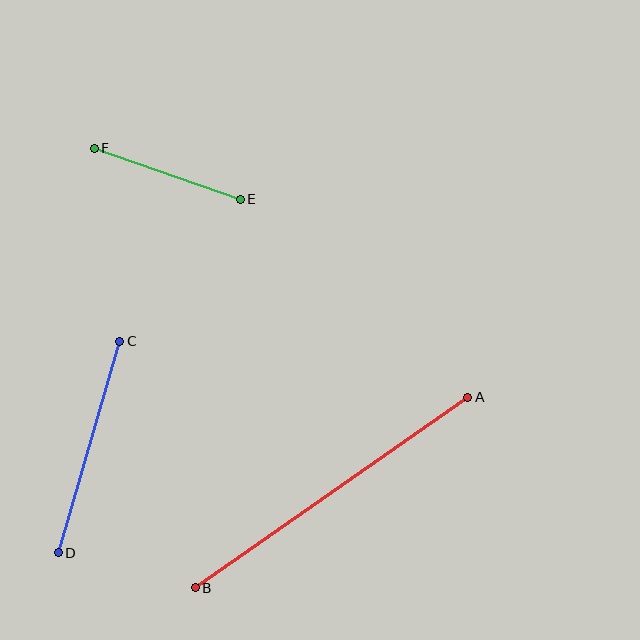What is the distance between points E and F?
The distance is approximately 155 pixels.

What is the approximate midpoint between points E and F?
The midpoint is at approximately (167, 174) pixels.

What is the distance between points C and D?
The distance is approximately 220 pixels.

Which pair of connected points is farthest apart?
Points A and B are farthest apart.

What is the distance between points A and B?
The distance is approximately 333 pixels.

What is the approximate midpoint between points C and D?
The midpoint is at approximately (89, 447) pixels.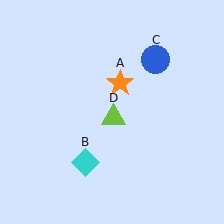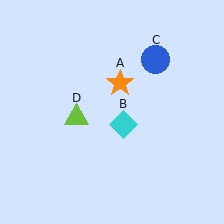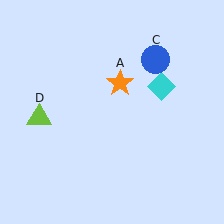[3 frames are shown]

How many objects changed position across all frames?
2 objects changed position: cyan diamond (object B), lime triangle (object D).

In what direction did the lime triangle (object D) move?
The lime triangle (object D) moved left.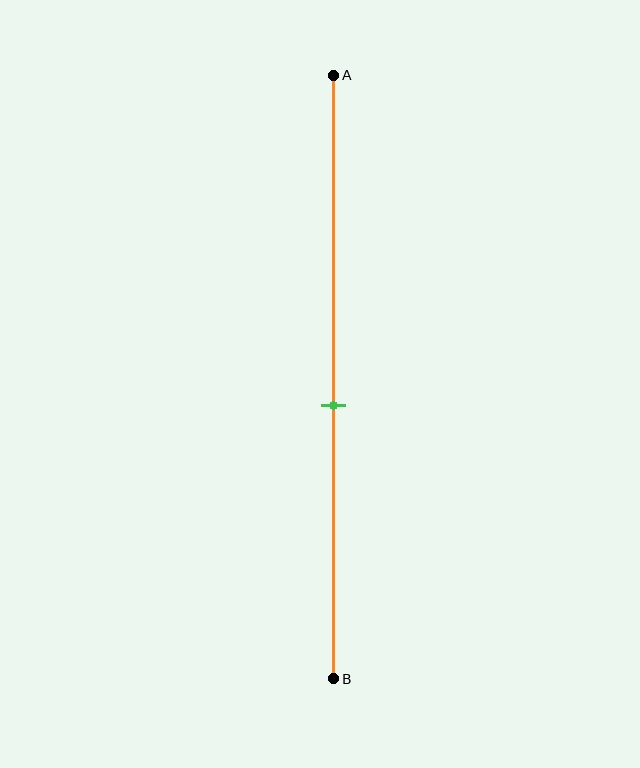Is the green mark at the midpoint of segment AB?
No, the mark is at about 55% from A, not at the 50% midpoint.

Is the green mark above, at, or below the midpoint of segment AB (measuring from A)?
The green mark is below the midpoint of segment AB.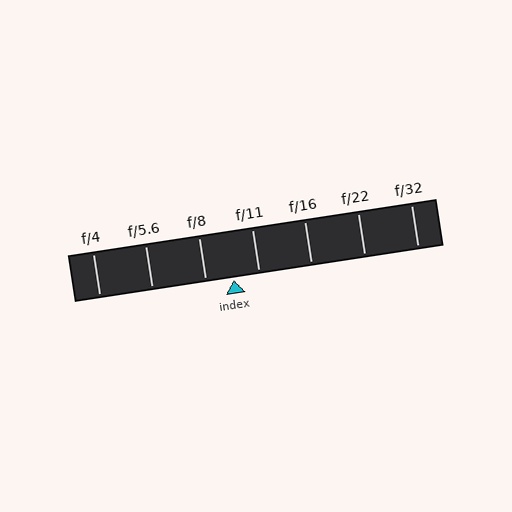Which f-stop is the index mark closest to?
The index mark is closest to f/11.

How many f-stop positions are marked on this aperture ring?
There are 7 f-stop positions marked.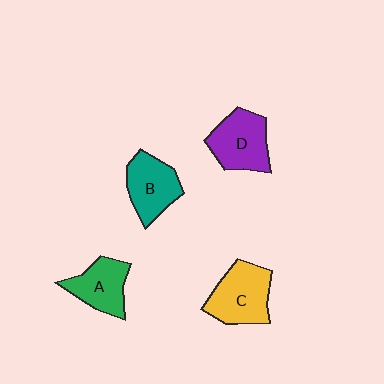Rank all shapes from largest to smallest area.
From largest to smallest: C (yellow), D (purple), B (teal), A (green).